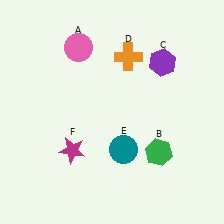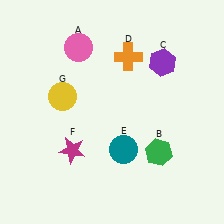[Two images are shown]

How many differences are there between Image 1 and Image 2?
There is 1 difference between the two images.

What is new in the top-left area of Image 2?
A yellow circle (G) was added in the top-left area of Image 2.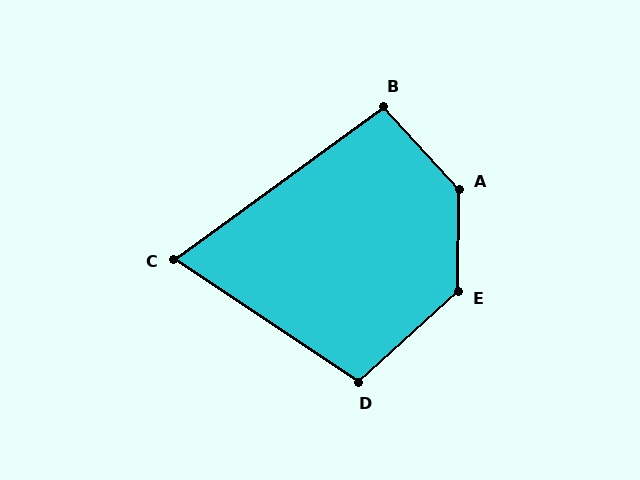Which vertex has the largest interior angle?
A, at approximately 138 degrees.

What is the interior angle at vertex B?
Approximately 96 degrees (obtuse).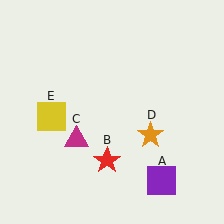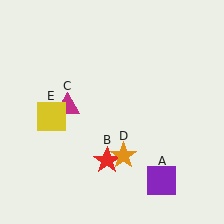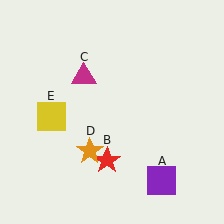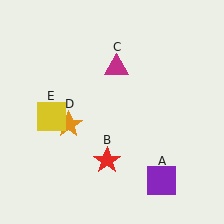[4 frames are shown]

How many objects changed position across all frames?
2 objects changed position: magenta triangle (object C), orange star (object D).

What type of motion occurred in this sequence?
The magenta triangle (object C), orange star (object D) rotated clockwise around the center of the scene.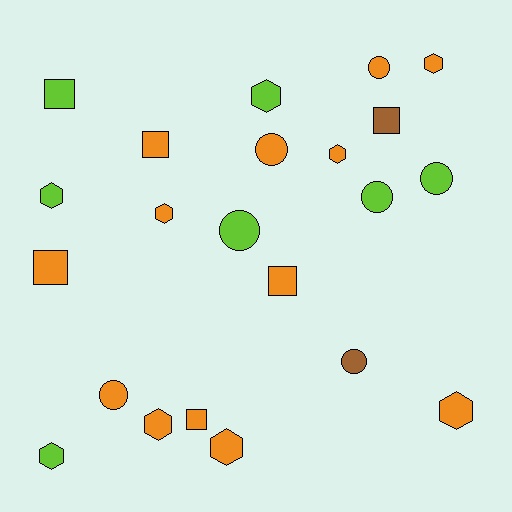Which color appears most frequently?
Orange, with 13 objects.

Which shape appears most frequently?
Hexagon, with 9 objects.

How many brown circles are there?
There is 1 brown circle.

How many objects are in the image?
There are 22 objects.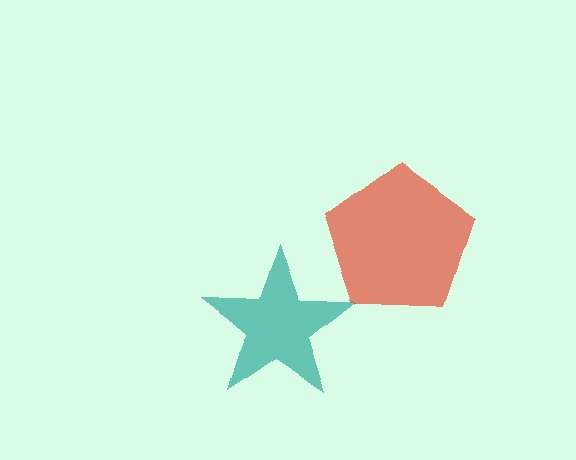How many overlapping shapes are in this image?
There are 2 overlapping shapes in the image.